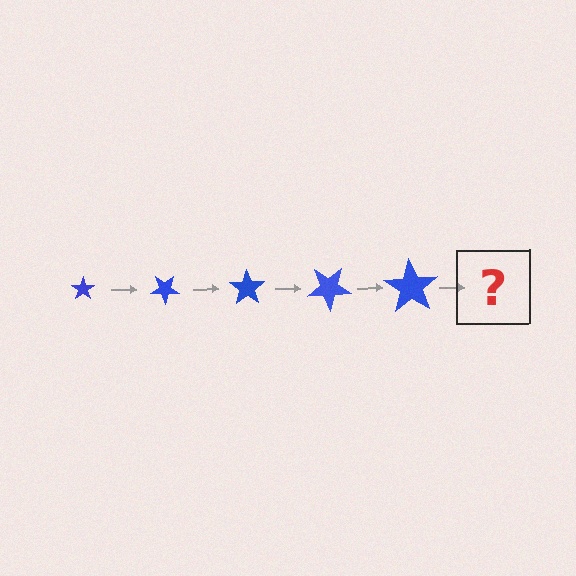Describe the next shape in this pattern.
It should be a star, larger than the previous one and rotated 175 degrees from the start.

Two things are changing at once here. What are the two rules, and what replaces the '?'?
The two rules are that the star grows larger each step and it rotates 35 degrees each step. The '?' should be a star, larger than the previous one and rotated 175 degrees from the start.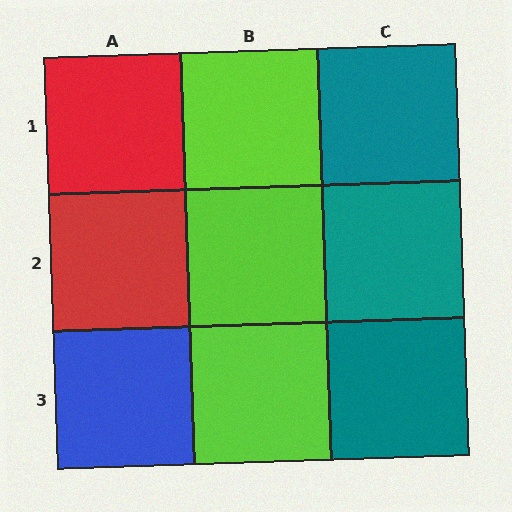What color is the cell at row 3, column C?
Teal.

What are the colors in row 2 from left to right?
Red, lime, teal.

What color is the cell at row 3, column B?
Lime.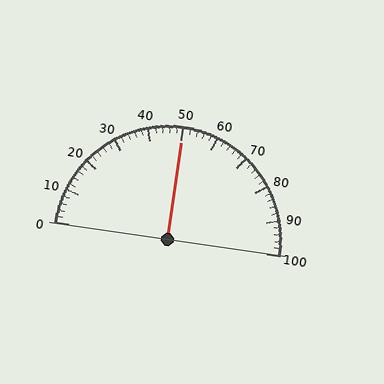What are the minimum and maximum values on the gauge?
The gauge ranges from 0 to 100.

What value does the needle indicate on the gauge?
The needle indicates approximately 50.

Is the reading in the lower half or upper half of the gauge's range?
The reading is in the upper half of the range (0 to 100).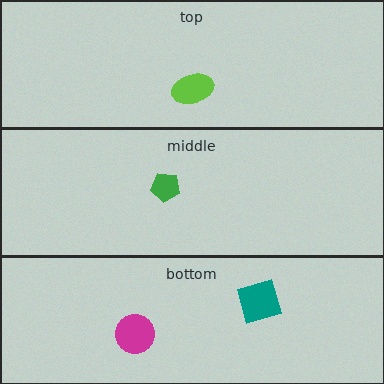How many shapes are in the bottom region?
2.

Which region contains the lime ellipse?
The top region.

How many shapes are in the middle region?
1.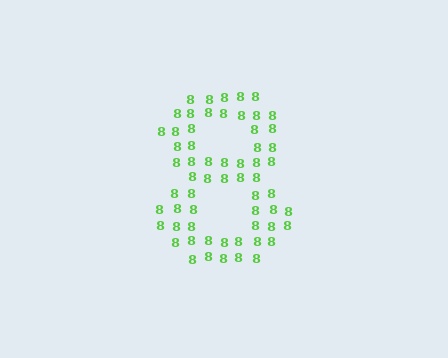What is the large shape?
The large shape is the digit 8.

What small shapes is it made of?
It is made of small digit 8's.